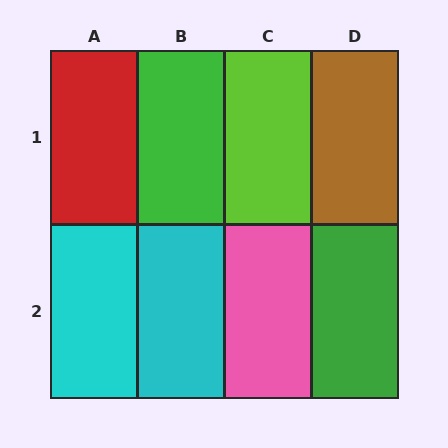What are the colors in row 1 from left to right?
Red, green, lime, brown.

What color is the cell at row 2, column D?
Green.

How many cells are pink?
1 cell is pink.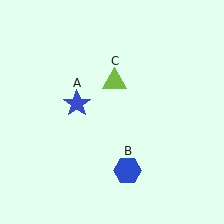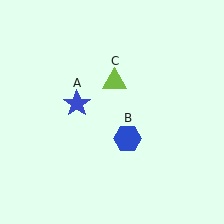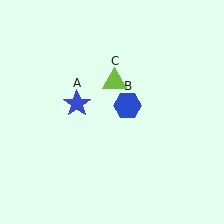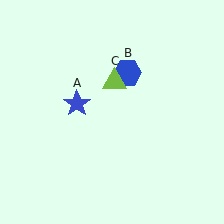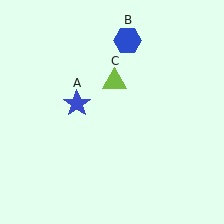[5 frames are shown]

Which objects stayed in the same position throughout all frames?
Blue star (object A) and lime triangle (object C) remained stationary.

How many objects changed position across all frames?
1 object changed position: blue hexagon (object B).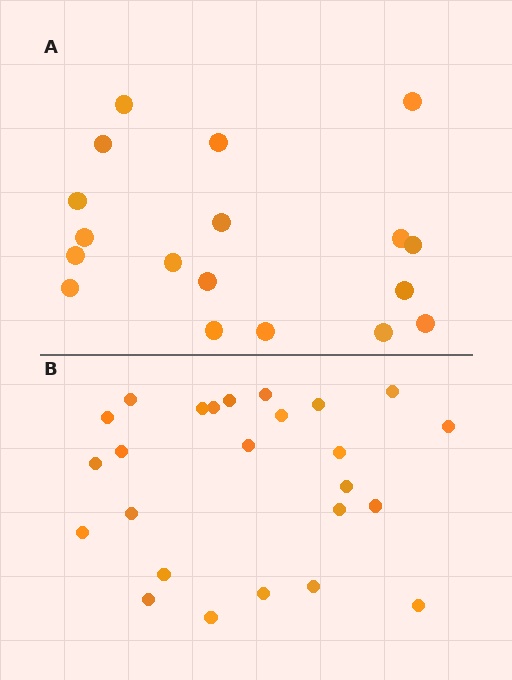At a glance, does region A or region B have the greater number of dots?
Region B (the bottom region) has more dots.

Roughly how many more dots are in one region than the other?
Region B has roughly 8 or so more dots than region A.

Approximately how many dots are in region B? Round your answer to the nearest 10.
About 20 dots. (The exact count is 25, which rounds to 20.)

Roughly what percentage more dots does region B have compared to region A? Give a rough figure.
About 40% more.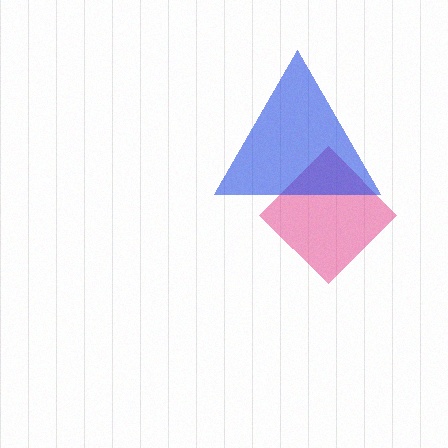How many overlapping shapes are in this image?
There are 2 overlapping shapes in the image.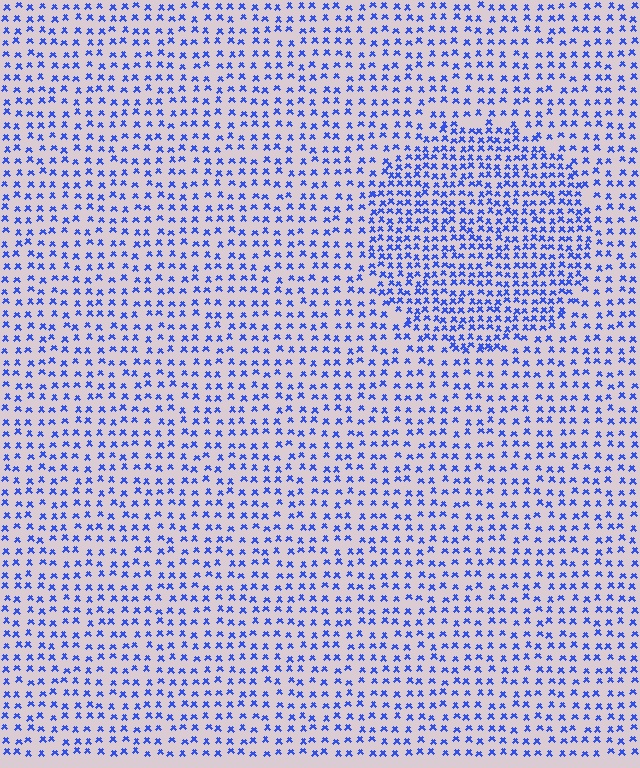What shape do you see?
I see a circle.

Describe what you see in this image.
The image contains small blue elements arranged at two different densities. A circle-shaped region is visible where the elements are more densely packed than the surrounding area.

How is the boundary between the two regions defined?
The boundary is defined by a change in element density (approximately 1.7x ratio). All elements are the same color, size, and shape.